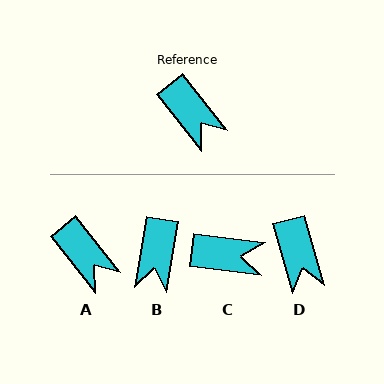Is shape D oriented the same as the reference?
No, it is off by about 23 degrees.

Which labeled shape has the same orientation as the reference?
A.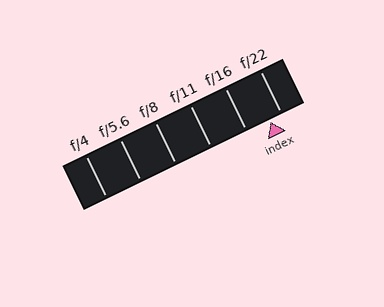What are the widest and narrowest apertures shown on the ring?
The widest aperture shown is f/4 and the narrowest is f/22.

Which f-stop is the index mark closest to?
The index mark is closest to f/22.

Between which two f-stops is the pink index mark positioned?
The index mark is between f/16 and f/22.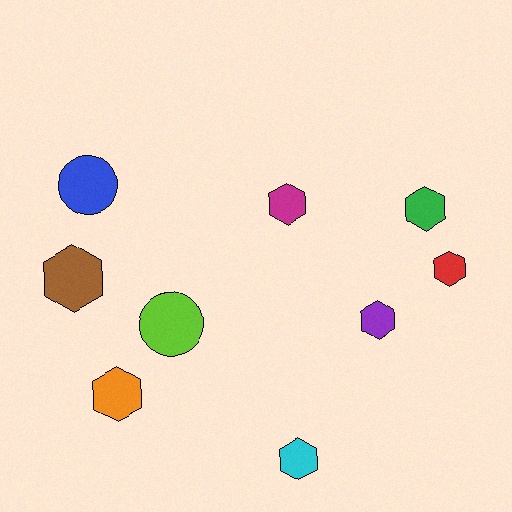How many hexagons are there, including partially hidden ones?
There are 7 hexagons.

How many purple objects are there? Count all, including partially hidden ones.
There is 1 purple object.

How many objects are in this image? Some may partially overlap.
There are 9 objects.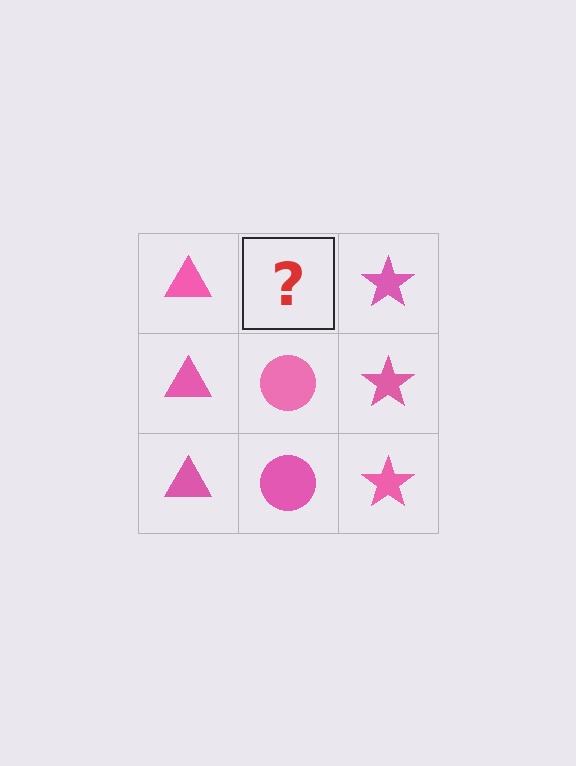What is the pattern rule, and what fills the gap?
The rule is that each column has a consistent shape. The gap should be filled with a pink circle.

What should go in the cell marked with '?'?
The missing cell should contain a pink circle.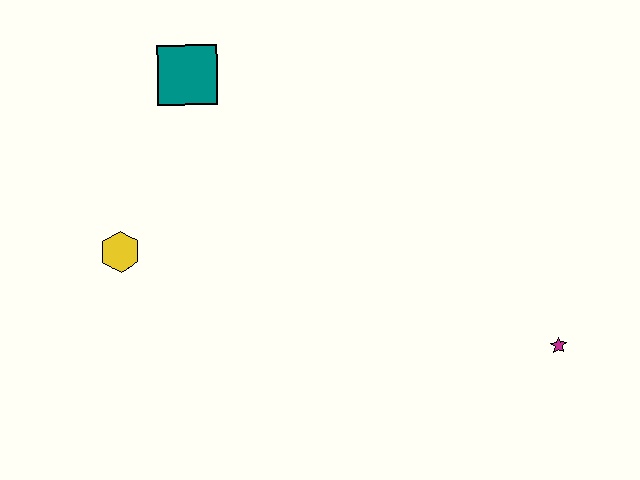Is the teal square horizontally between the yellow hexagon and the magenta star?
Yes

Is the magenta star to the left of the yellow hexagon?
No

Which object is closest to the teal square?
The yellow hexagon is closest to the teal square.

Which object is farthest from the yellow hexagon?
The magenta star is farthest from the yellow hexagon.